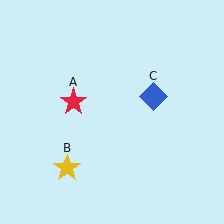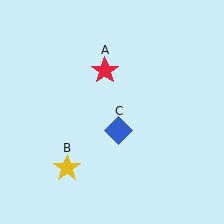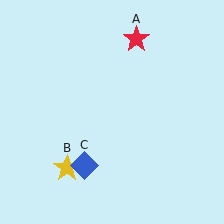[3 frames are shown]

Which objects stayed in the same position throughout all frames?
Yellow star (object B) remained stationary.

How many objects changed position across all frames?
2 objects changed position: red star (object A), blue diamond (object C).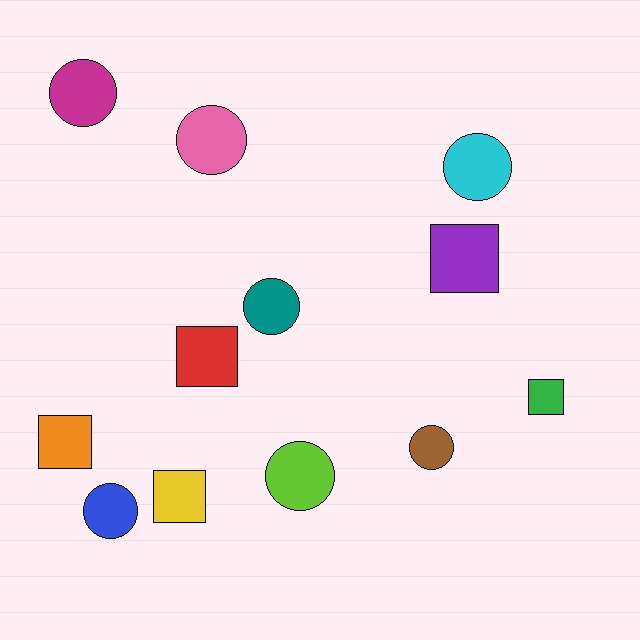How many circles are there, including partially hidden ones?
There are 7 circles.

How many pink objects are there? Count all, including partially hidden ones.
There is 1 pink object.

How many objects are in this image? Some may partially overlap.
There are 12 objects.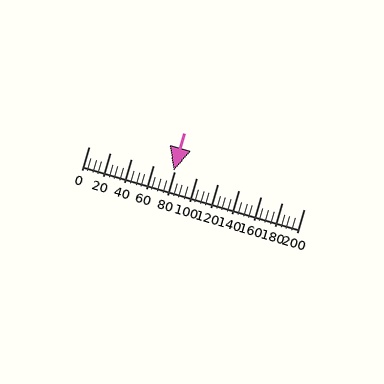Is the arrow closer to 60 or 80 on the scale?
The arrow is closer to 80.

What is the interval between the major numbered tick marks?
The major tick marks are spaced 20 units apart.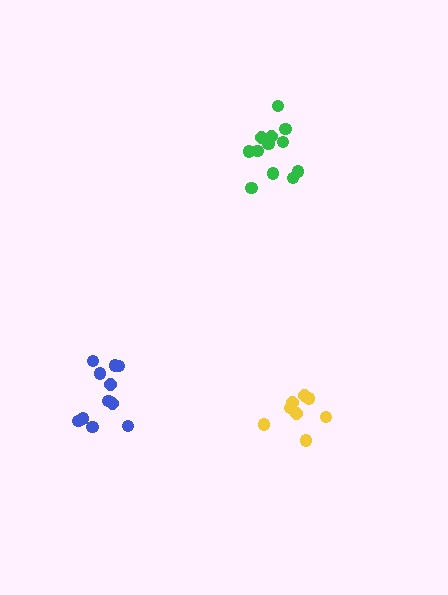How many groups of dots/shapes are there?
There are 3 groups.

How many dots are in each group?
Group 1: 12 dots, Group 2: 8 dots, Group 3: 11 dots (31 total).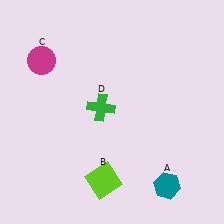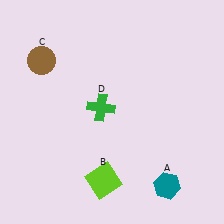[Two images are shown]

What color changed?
The circle (C) changed from magenta in Image 1 to brown in Image 2.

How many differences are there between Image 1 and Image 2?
There is 1 difference between the two images.